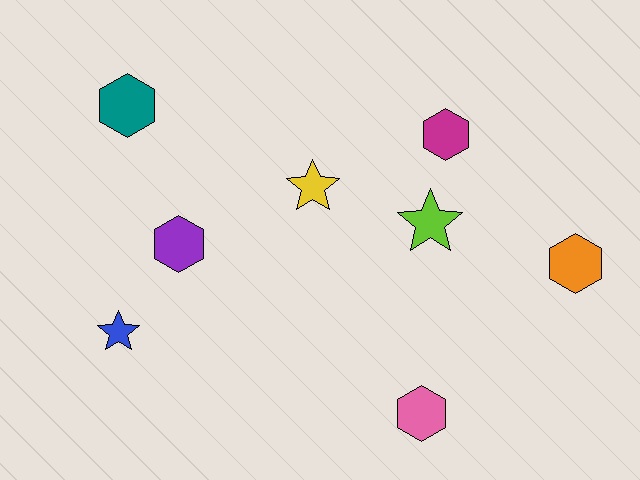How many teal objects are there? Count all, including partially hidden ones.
There is 1 teal object.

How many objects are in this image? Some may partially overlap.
There are 8 objects.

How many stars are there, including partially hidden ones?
There are 3 stars.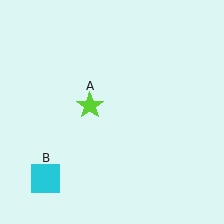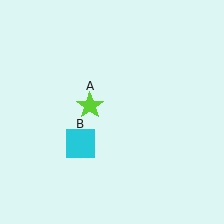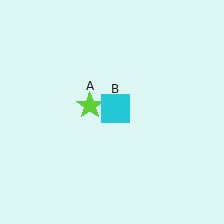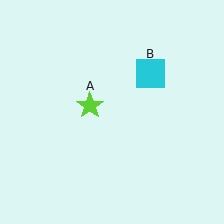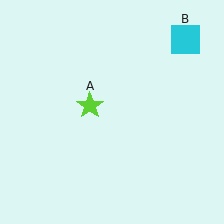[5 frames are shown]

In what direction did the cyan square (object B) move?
The cyan square (object B) moved up and to the right.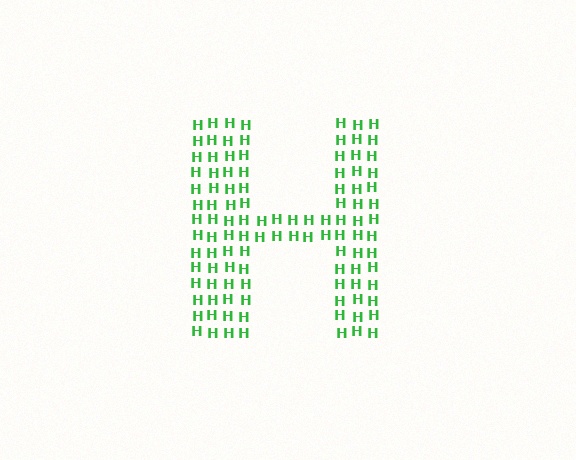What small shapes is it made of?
It is made of small letter H's.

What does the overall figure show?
The overall figure shows the letter H.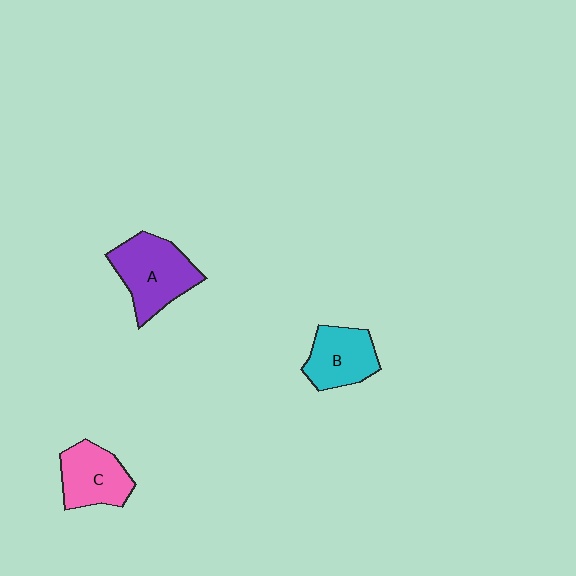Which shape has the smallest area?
Shape B (cyan).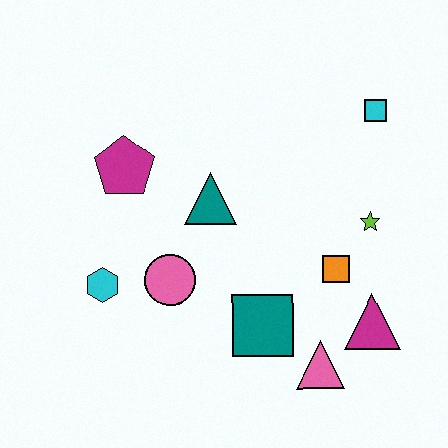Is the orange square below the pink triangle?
No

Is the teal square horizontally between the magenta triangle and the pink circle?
Yes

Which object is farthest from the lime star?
The cyan hexagon is farthest from the lime star.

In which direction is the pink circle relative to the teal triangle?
The pink circle is below the teal triangle.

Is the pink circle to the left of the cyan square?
Yes